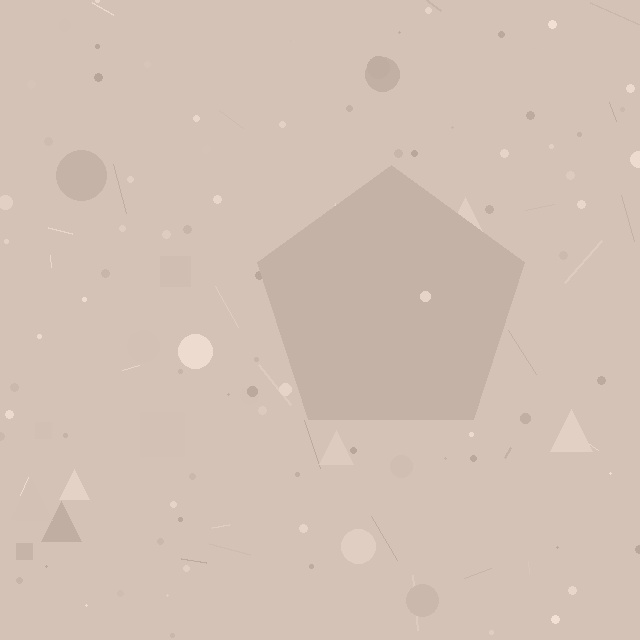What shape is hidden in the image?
A pentagon is hidden in the image.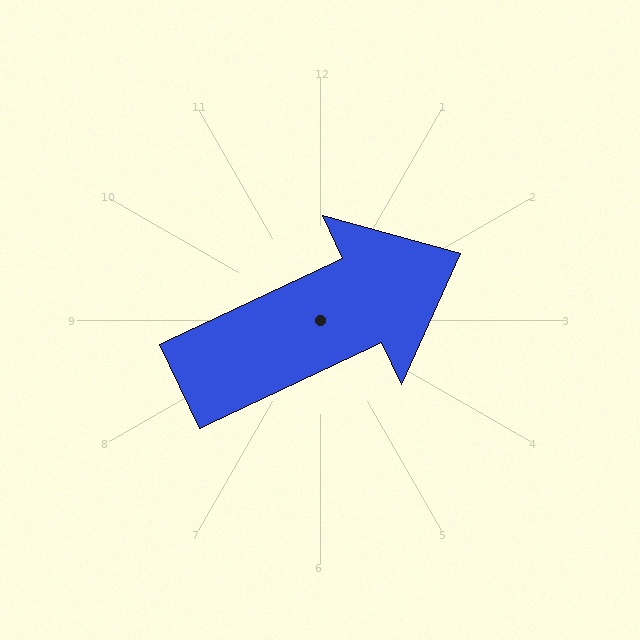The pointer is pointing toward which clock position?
Roughly 2 o'clock.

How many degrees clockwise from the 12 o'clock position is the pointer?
Approximately 65 degrees.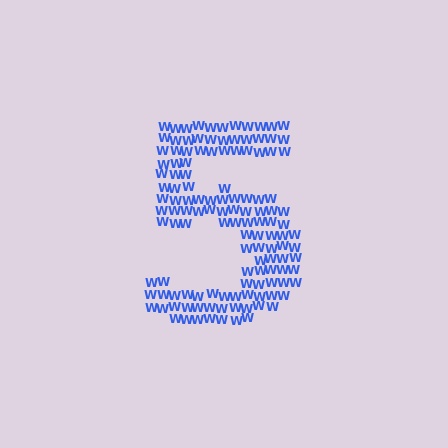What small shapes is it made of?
It is made of small letter W's.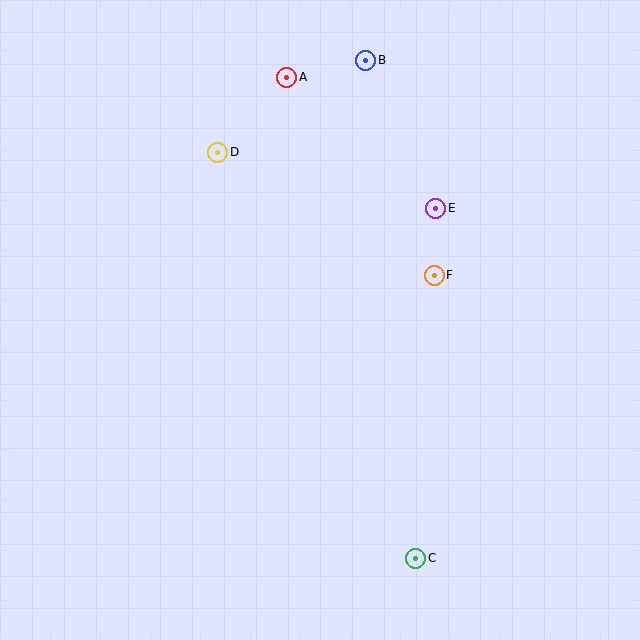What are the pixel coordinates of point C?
Point C is at (416, 558).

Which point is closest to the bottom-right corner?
Point C is closest to the bottom-right corner.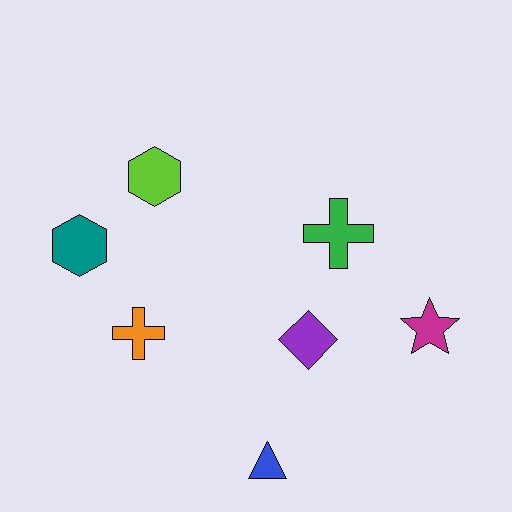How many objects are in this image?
There are 7 objects.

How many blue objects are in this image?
There is 1 blue object.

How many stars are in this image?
There is 1 star.